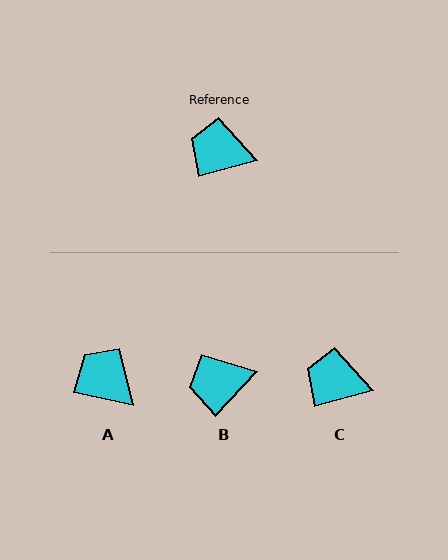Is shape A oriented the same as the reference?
No, it is off by about 28 degrees.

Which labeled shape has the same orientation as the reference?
C.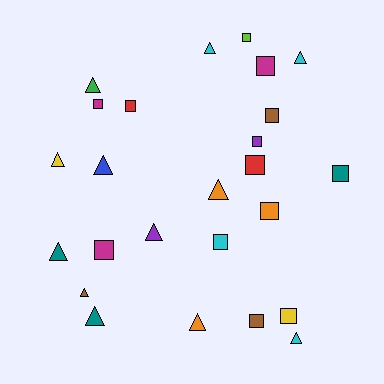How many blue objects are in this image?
There is 1 blue object.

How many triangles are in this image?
There are 12 triangles.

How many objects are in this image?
There are 25 objects.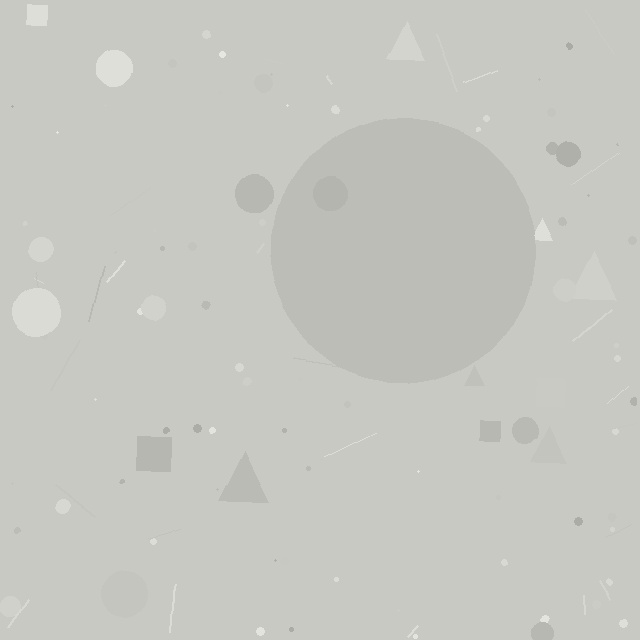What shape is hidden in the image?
A circle is hidden in the image.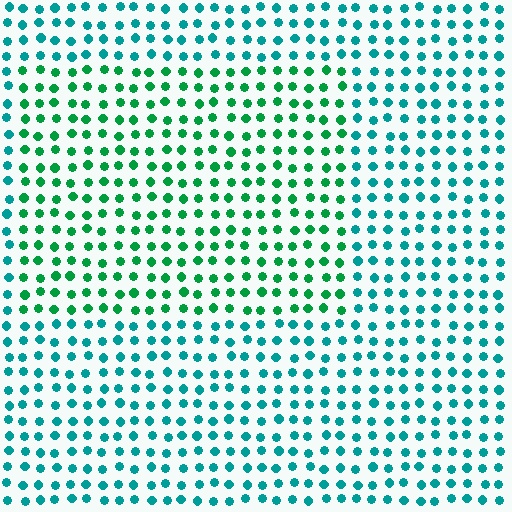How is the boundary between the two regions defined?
The boundary is defined purely by a slight shift in hue (about 35 degrees). Spacing, size, and orientation are identical on both sides.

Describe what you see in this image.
The image is filled with small teal elements in a uniform arrangement. A rectangle-shaped region is visible where the elements are tinted to a slightly different hue, forming a subtle color boundary.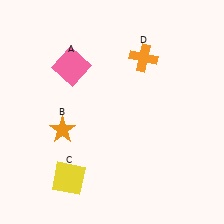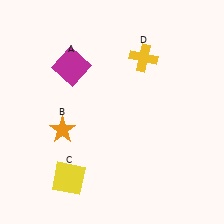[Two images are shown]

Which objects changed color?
A changed from pink to magenta. D changed from orange to yellow.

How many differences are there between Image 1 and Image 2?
There are 2 differences between the two images.